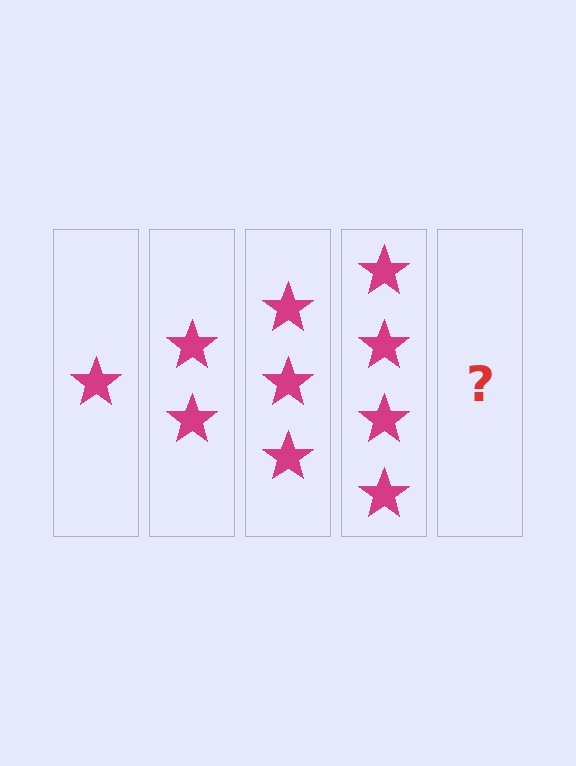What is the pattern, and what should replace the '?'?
The pattern is that each step adds one more star. The '?' should be 5 stars.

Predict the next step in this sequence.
The next step is 5 stars.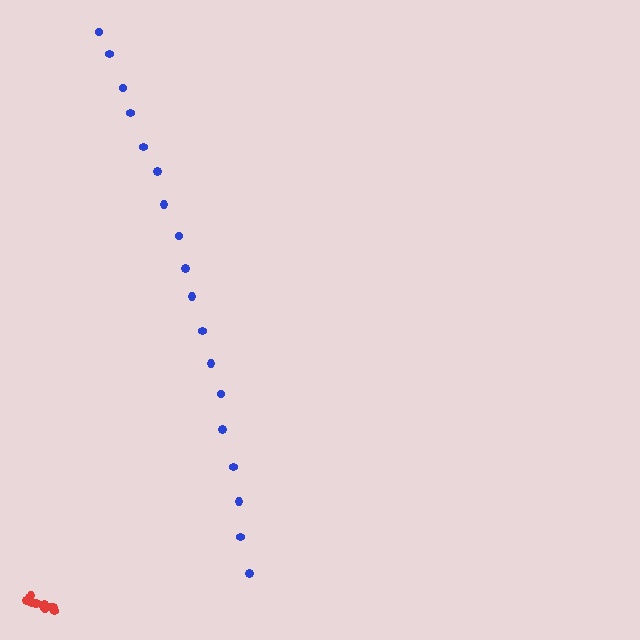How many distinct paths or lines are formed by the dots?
There are 2 distinct paths.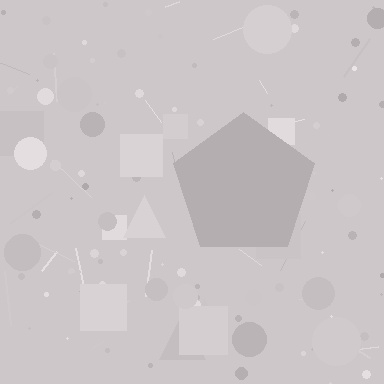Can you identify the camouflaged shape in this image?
The camouflaged shape is a pentagon.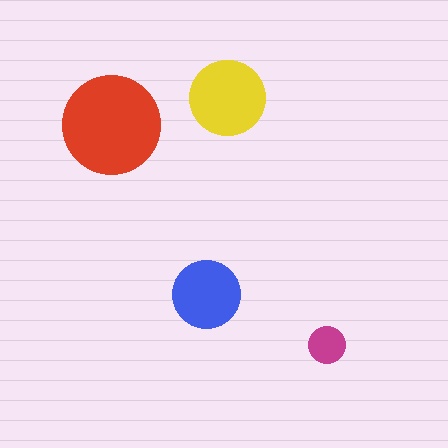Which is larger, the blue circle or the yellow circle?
The yellow one.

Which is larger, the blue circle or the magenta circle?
The blue one.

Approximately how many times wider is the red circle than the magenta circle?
About 2.5 times wider.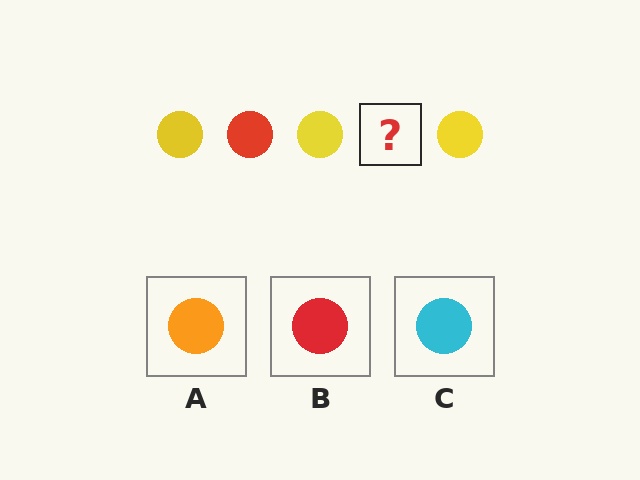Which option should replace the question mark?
Option B.